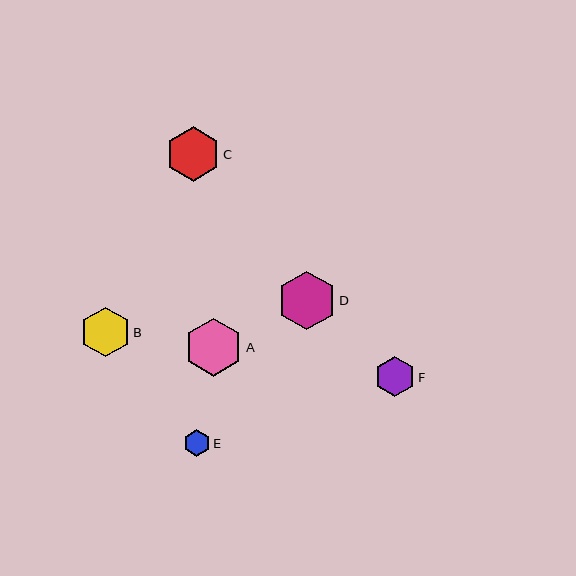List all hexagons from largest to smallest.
From largest to smallest: D, A, C, B, F, E.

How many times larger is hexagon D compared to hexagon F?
Hexagon D is approximately 1.4 times the size of hexagon F.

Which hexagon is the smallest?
Hexagon E is the smallest with a size of approximately 27 pixels.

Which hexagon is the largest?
Hexagon D is the largest with a size of approximately 59 pixels.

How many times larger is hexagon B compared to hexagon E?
Hexagon B is approximately 1.9 times the size of hexagon E.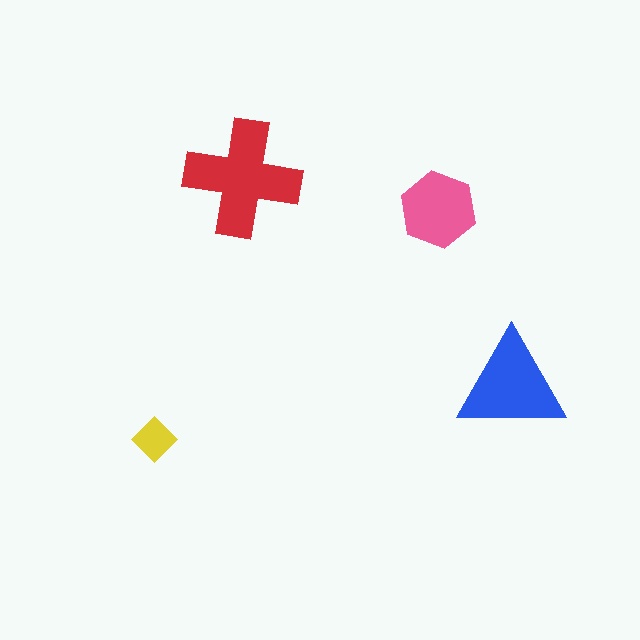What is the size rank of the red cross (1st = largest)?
1st.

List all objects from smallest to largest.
The yellow diamond, the pink hexagon, the blue triangle, the red cross.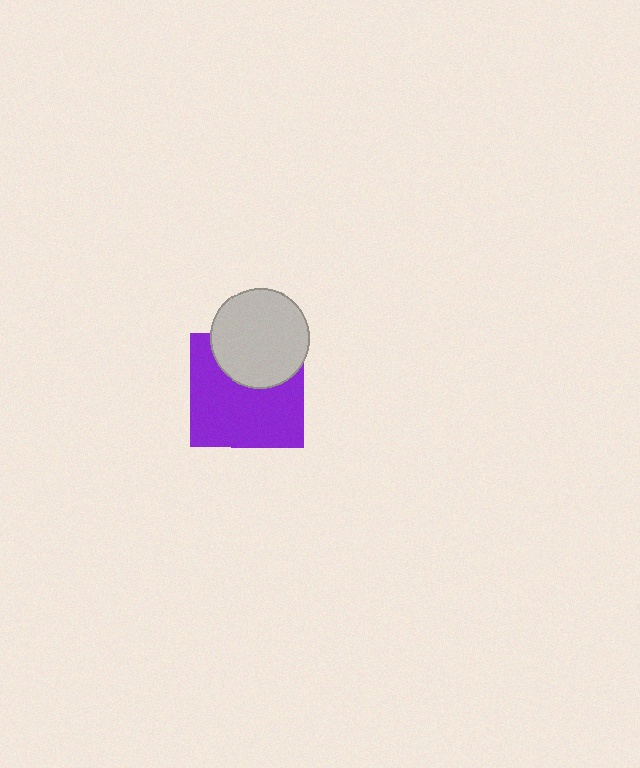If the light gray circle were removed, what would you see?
You would see the complete purple square.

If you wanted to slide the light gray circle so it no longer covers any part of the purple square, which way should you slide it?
Slide it up — that is the most direct way to separate the two shapes.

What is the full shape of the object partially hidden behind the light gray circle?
The partially hidden object is a purple square.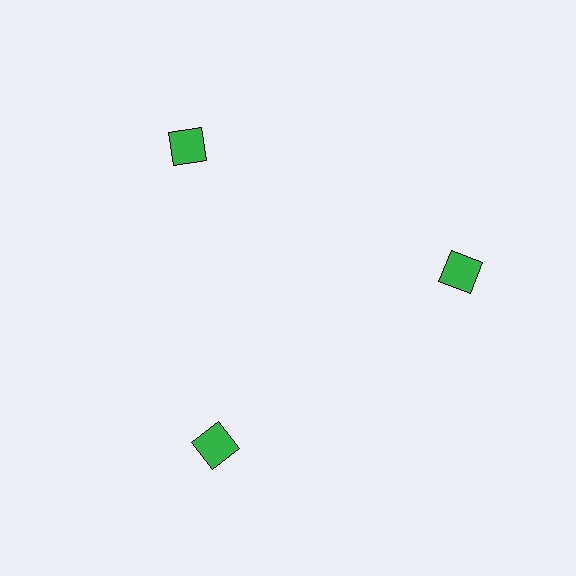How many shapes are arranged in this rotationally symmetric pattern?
There are 3 shapes, arranged in 3 groups of 1.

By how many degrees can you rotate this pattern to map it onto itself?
The pattern maps onto itself every 120 degrees of rotation.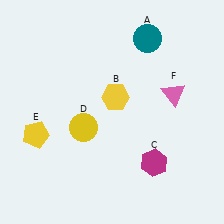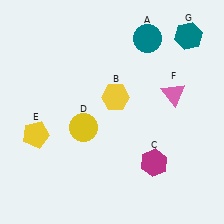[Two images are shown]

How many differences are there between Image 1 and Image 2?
There is 1 difference between the two images.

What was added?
A teal hexagon (G) was added in Image 2.